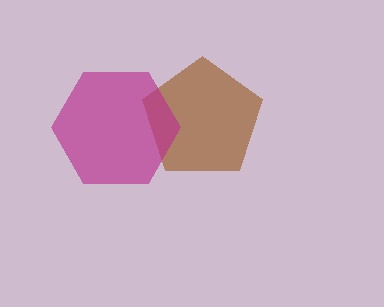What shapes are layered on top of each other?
The layered shapes are: a brown pentagon, a magenta hexagon.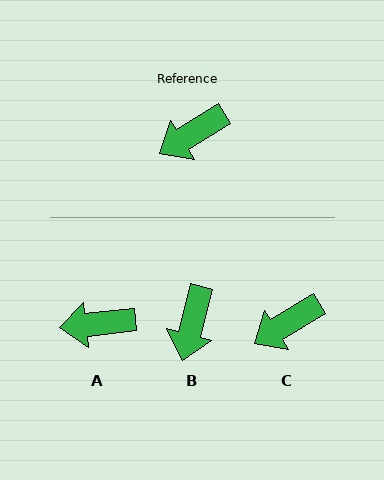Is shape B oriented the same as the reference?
No, it is off by about 44 degrees.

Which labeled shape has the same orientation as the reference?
C.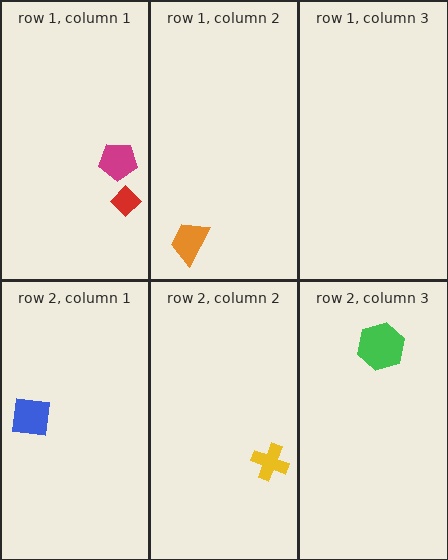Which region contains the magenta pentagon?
The row 1, column 1 region.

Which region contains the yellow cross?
The row 2, column 2 region.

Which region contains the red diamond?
The row 1, column 1 region.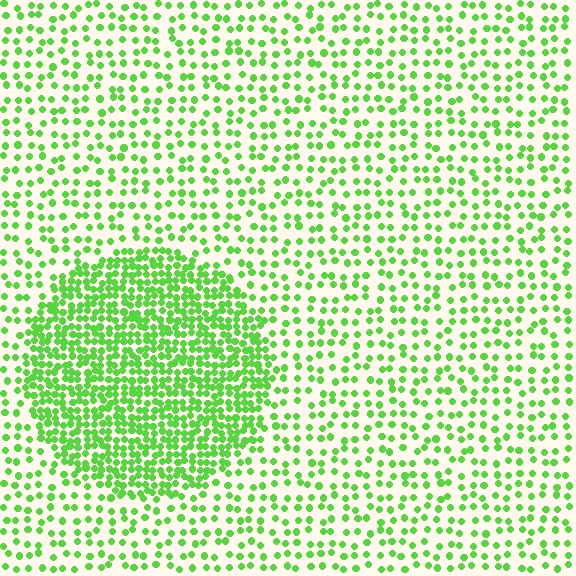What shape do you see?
I see a circle.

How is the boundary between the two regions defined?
The boundary is defined by a change in element density (approximately 2.4x ratio). All elements are the same color, size, and shape.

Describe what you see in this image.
The image contains small lime elements arranged at two different densities. A circle-shaped region is visible where the elements are more densely packed than the surrounding area.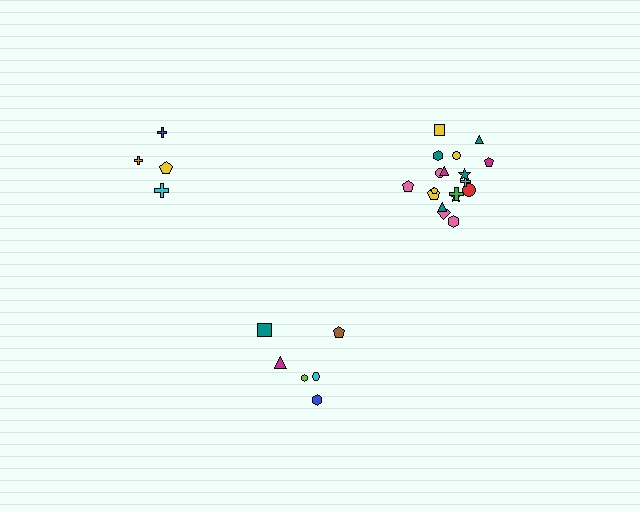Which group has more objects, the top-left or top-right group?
The top-right group.